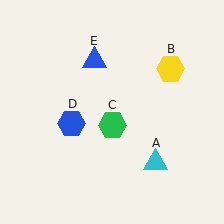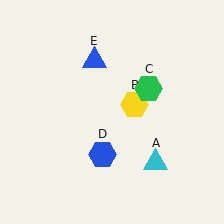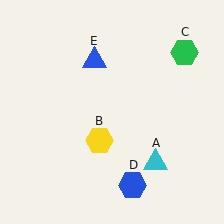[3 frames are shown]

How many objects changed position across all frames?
3 objects changed position: yellow hexagon (object B), green hexagon (object C), blue hexagon (object D).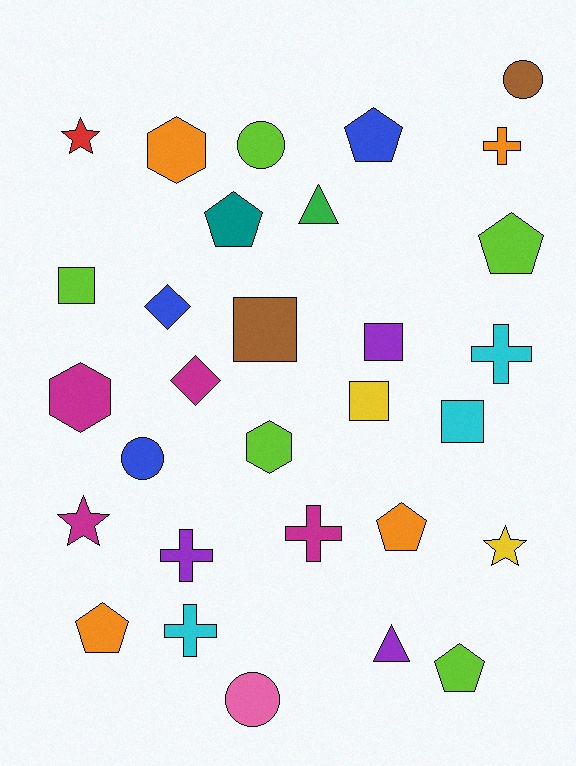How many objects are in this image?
There are 30 objects.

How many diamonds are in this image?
There are 2 diamonds.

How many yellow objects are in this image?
There are 2 yellow objects.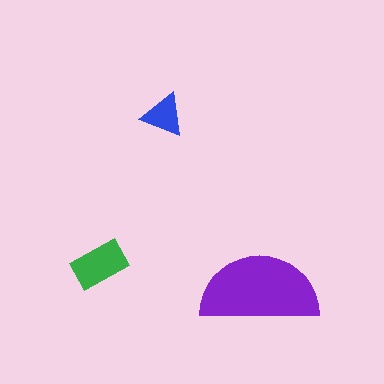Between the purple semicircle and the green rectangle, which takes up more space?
The purple semicircle.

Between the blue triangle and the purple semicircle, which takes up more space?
The purple semicircle.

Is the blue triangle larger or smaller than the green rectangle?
Smaller.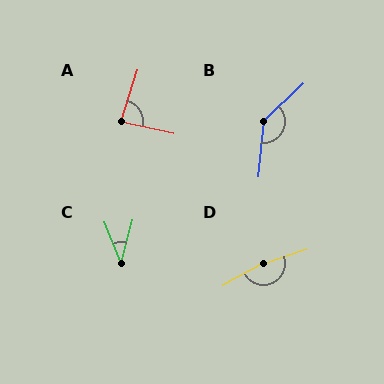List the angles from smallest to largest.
C (36°), A (85°), B (139°), D (169°).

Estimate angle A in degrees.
Approximately 85 degrees.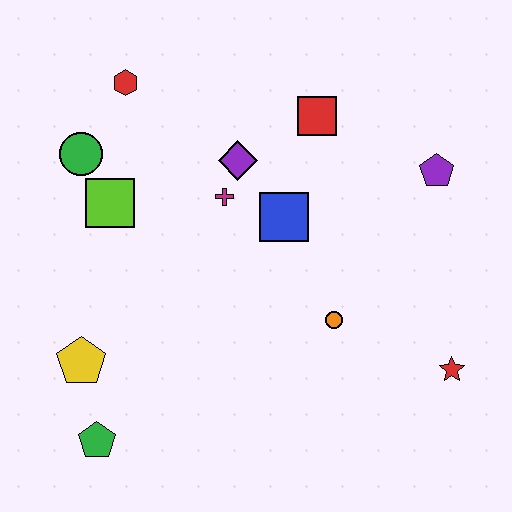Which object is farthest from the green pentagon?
The purple pentagon is farthest from the green pentagon.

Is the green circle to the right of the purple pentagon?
No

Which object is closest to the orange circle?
The blue square is closest to the orange circle.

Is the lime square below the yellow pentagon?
No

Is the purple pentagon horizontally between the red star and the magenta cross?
Yes